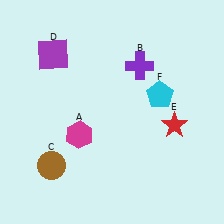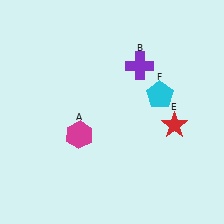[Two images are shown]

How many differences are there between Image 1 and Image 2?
There are 2 differences between the two images.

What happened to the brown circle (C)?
The brown circle (C) was removed in Image 2. It was in the bottom-left area of Image 1.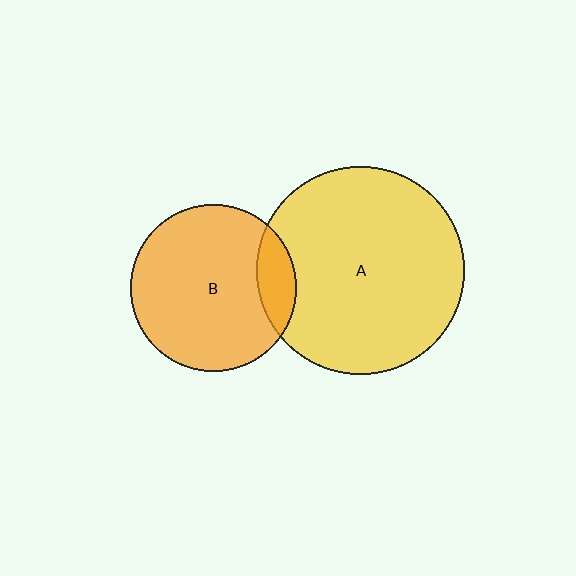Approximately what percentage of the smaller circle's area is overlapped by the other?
Approximately 15%.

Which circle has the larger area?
Circle A (yellow).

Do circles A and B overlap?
Yes.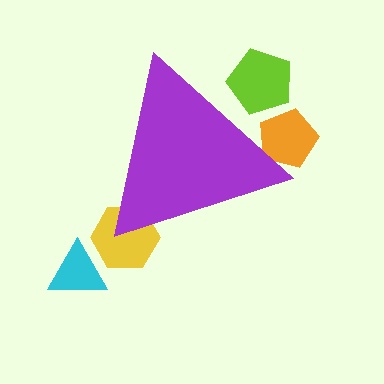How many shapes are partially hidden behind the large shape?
3 shapes are partially hidden.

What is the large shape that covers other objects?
A purple triangle.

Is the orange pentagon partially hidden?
Yes, the orange pentagon is partially hidden behind the purple triangle.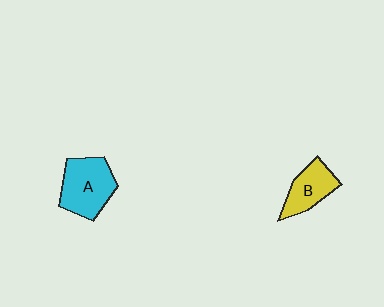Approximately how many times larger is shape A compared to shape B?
Approximately 1.4 times.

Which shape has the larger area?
Shape A (cyan).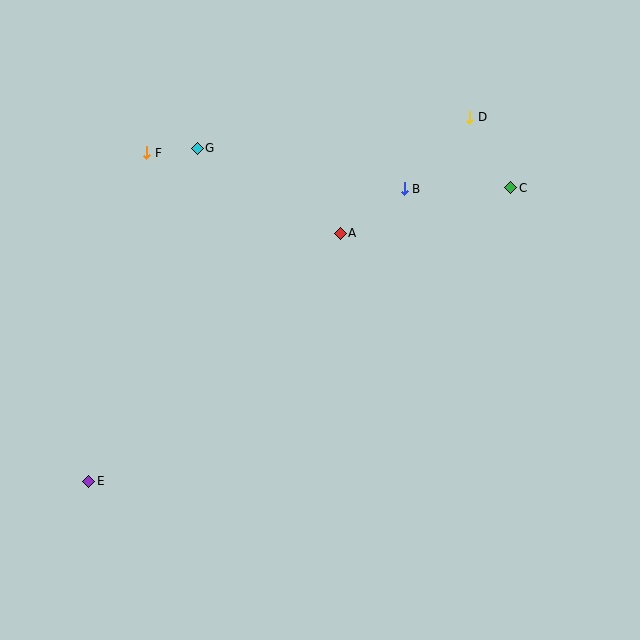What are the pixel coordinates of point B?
Point B is at (404, 189).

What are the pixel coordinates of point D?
Point D is at (470, 117).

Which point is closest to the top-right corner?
Point D is closest to the top-right corner.